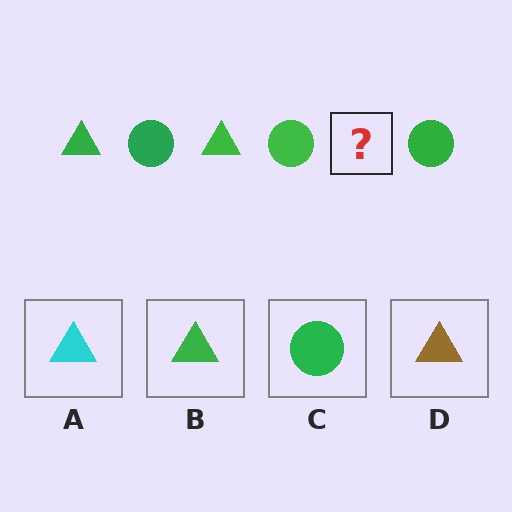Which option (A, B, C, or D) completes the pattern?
B.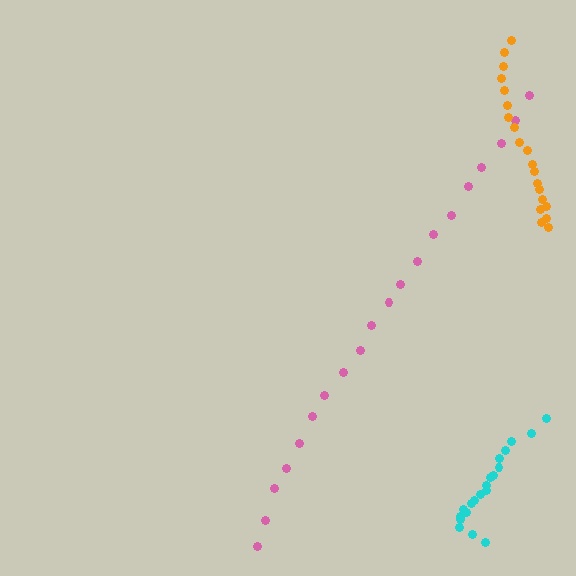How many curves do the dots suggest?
There are 3 distinct paths.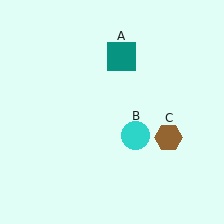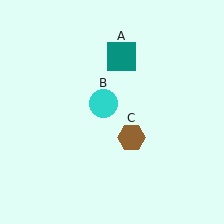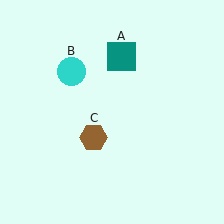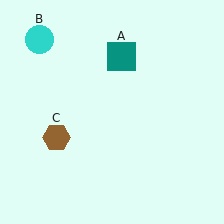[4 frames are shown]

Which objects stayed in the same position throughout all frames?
Teal square (object A) remained stationary.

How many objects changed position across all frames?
2 objects changed position: cyan circle (object B), brown hexagon (object C).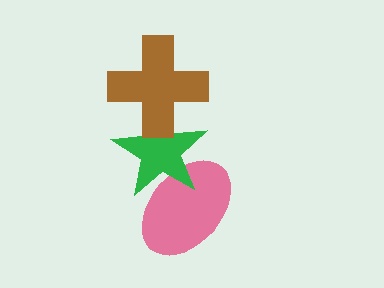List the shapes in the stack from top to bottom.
From top to bottom: the brown cross, the green star, the pink ellipse.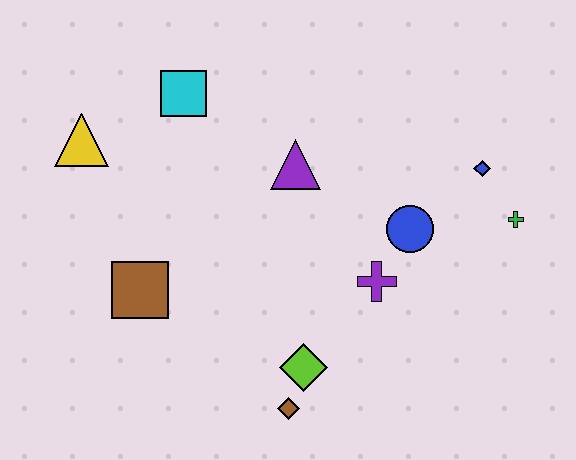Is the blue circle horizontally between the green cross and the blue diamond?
No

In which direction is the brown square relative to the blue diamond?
The brown square is to the left of the blue diamond.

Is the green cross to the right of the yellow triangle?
Yes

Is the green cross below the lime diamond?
No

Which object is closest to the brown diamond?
The lime diamond is closest to the brown diamond.